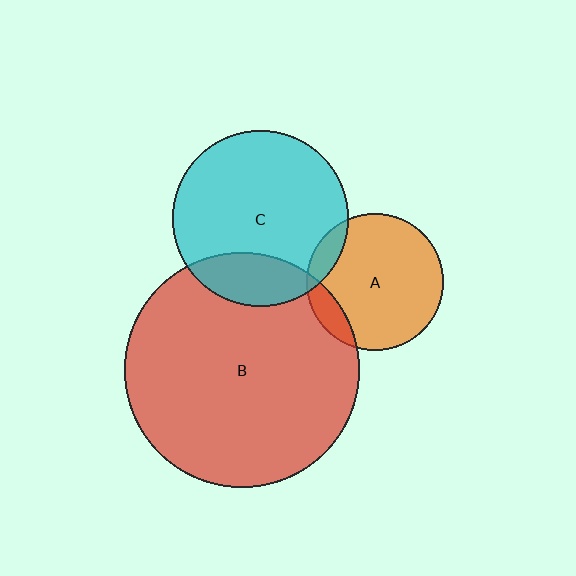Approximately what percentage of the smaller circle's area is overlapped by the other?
Approximately 20%.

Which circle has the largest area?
Circle B (red).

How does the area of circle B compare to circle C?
Approximately 1.8 times.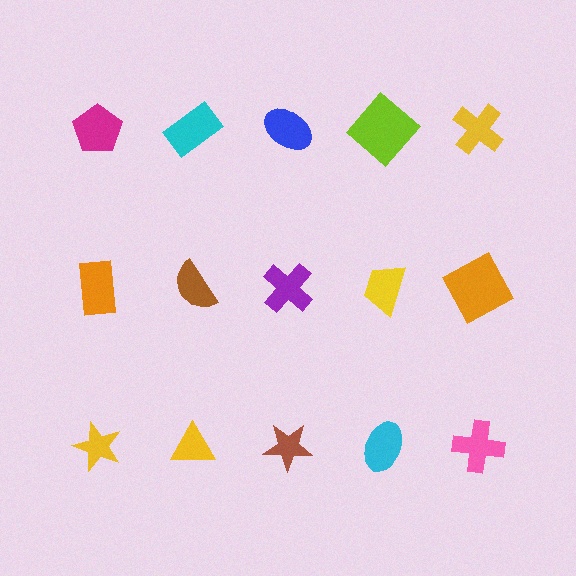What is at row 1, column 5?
A yellow cross.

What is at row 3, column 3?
A brown star.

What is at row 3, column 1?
A yellow star.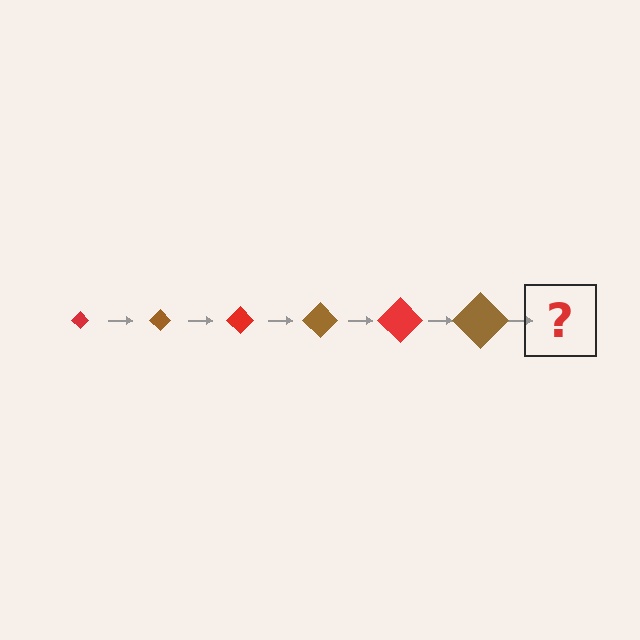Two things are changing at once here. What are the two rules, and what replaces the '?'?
The two rules are that the diamond grows larger each step and the color cycles through red and brown. The '?' should be a red diamond, larger than the previous one.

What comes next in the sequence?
The next element should be a red diamond, larger than the previous one.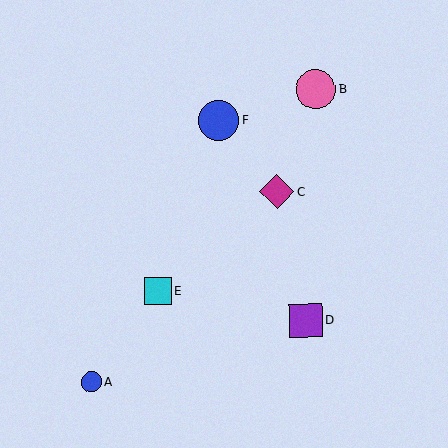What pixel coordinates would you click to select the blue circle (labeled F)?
Click at (219, 120) to select the blue circle F.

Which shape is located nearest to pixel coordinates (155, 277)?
The cyan square (labeled E) at (158, 291) is nearest to that location.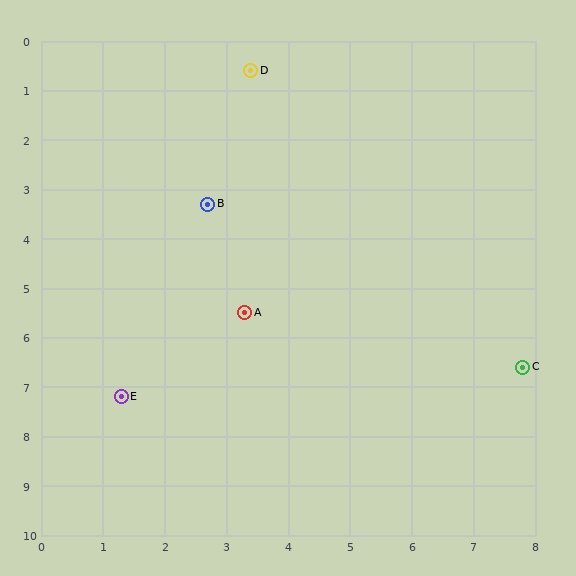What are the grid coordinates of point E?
Point E is at approximately (1.3, 7.2).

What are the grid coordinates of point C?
Point C is at approximately (7.8, 6.6).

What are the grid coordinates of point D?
Point D is at approximately (3.4, 0.6).